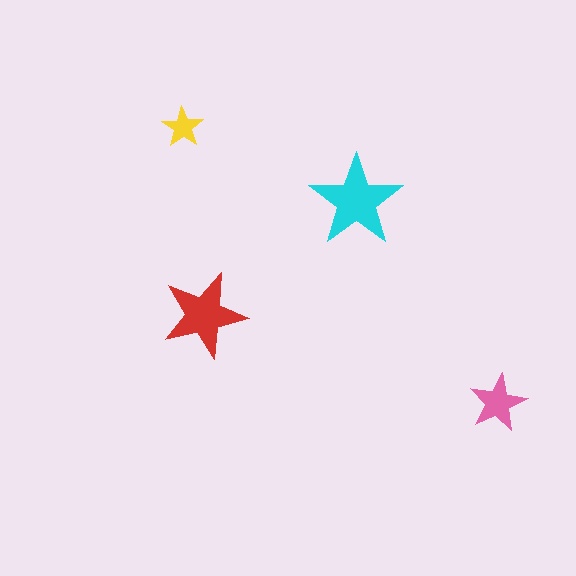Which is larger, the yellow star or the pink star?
The pink one.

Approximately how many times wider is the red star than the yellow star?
About 2 times wider.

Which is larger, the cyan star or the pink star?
The cyan one.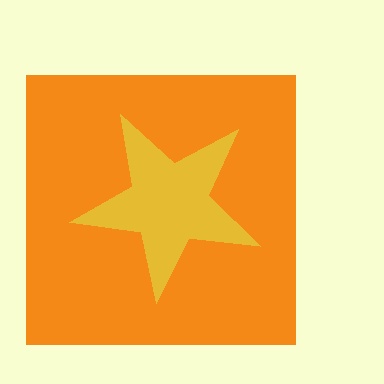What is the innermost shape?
The yellow star.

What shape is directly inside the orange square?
The yellow star.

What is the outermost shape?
The orange square.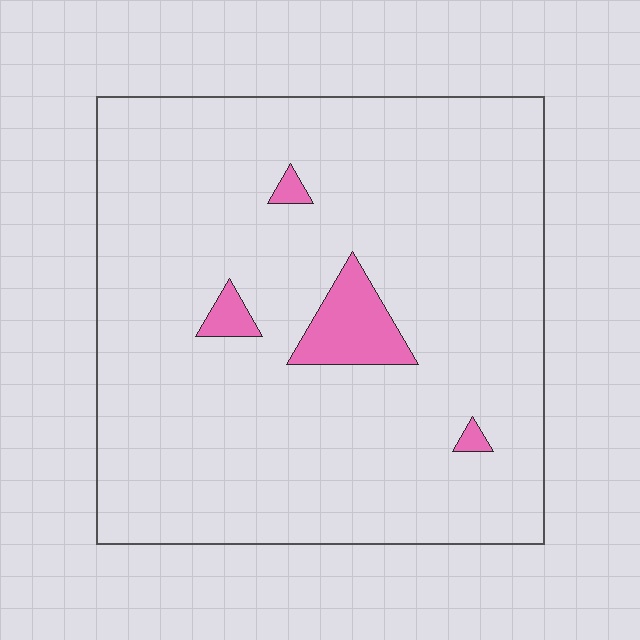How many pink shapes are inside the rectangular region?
4.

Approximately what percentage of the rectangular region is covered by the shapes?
Approximately 5%.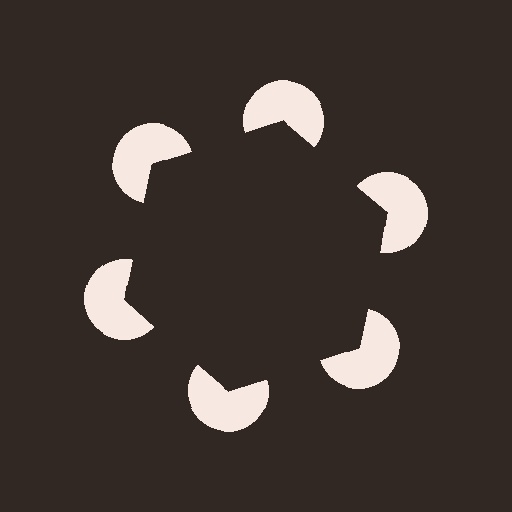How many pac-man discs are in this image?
There are 6 — one at each vertex of the illusory hexagon.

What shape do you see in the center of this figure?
An illusory hexagon — its edges are inferred from the aligned wedge cuts in the pac-man discs, not physically drawn.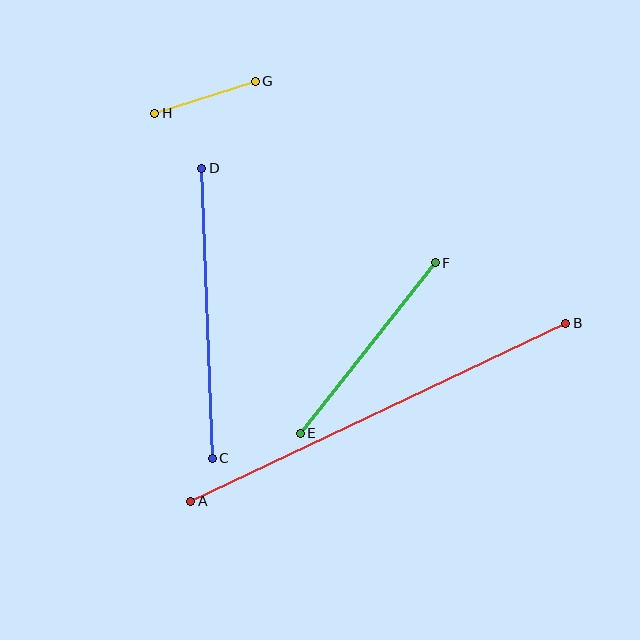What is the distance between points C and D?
The distance is approximately 290 pixels.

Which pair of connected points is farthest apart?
Points A and B are farthest apart.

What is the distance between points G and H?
The distance is approximately 105 pixels.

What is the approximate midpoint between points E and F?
The midpoint is at approximately (368, 348) pixels.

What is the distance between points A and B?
The distance is approximately 415 pixels.